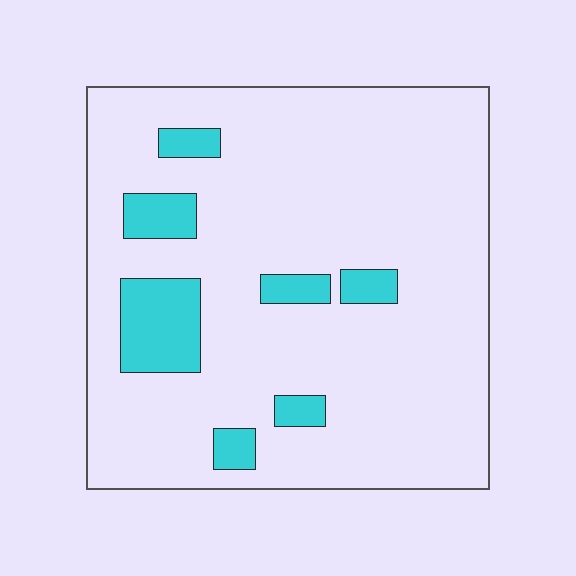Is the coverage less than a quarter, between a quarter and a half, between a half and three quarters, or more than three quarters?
Less than a quarter.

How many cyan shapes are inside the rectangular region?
7.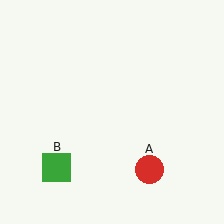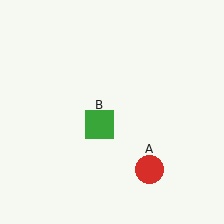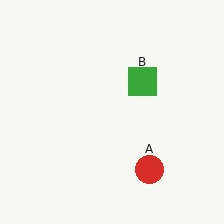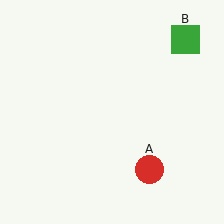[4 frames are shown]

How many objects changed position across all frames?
1 object changed position: green square (object B).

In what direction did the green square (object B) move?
The green square (object B) moved up and to the right.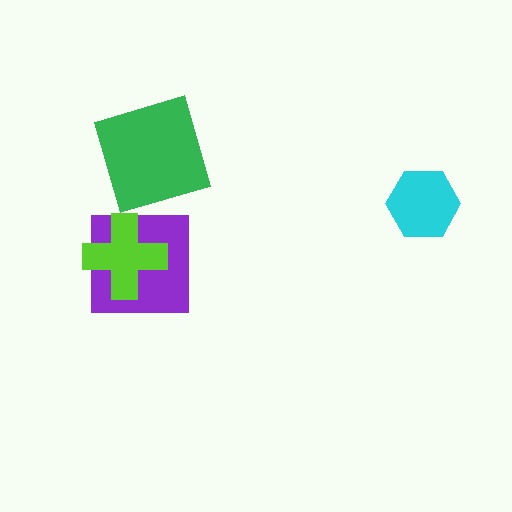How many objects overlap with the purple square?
1 object overlaps with the purple square.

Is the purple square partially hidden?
Yes, it is partially covered by another shape.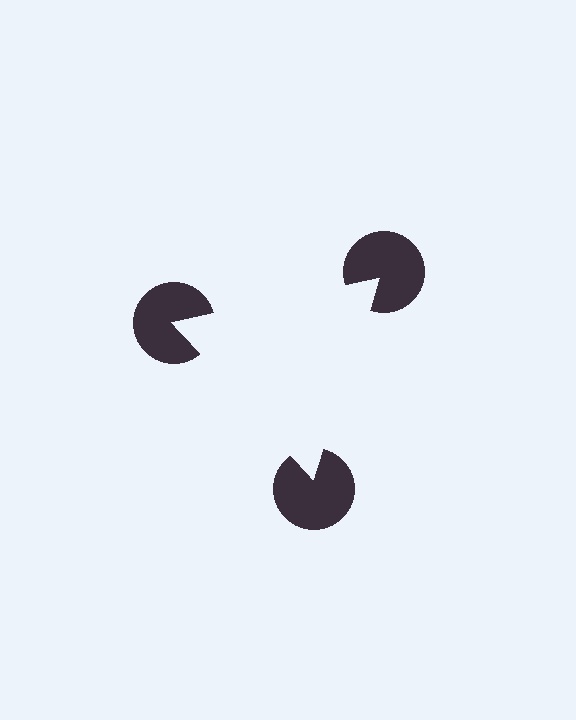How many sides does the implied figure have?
3 sides.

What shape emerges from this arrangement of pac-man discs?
An illusory triangle — its edges are inferred from the aligned wedge cuts in the pac-man discs, not physically drawn.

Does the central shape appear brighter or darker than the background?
It typically appears slightly brighter than the background, even though no actual brightness change is drawn.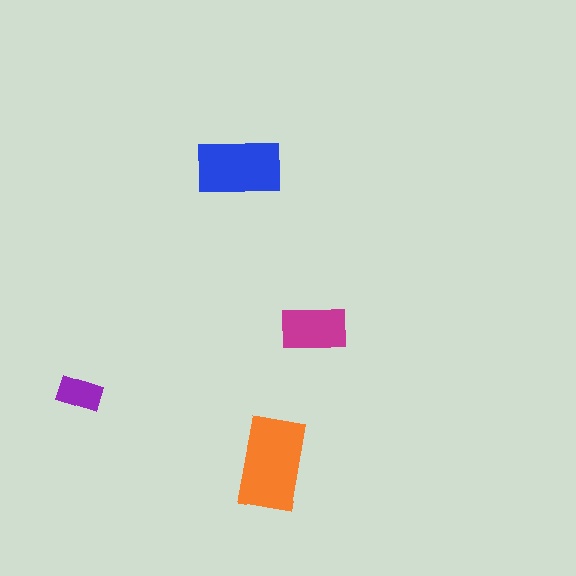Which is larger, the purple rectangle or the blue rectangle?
The blue one.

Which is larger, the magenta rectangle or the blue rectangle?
The blue one.